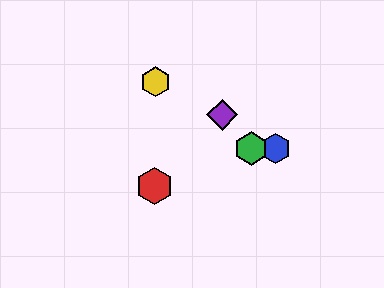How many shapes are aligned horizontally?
2 shapes (the blue hexagon, the green hexagon) are aligned horizontally.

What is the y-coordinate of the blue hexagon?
The blue hexagon is at y≈148.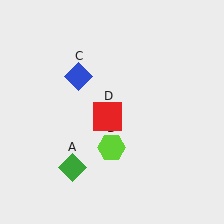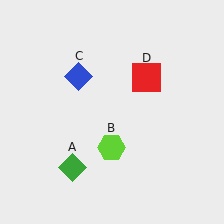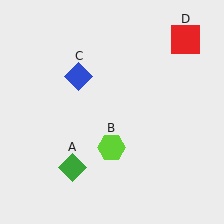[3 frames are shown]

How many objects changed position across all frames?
1 object changed position: red square (object D).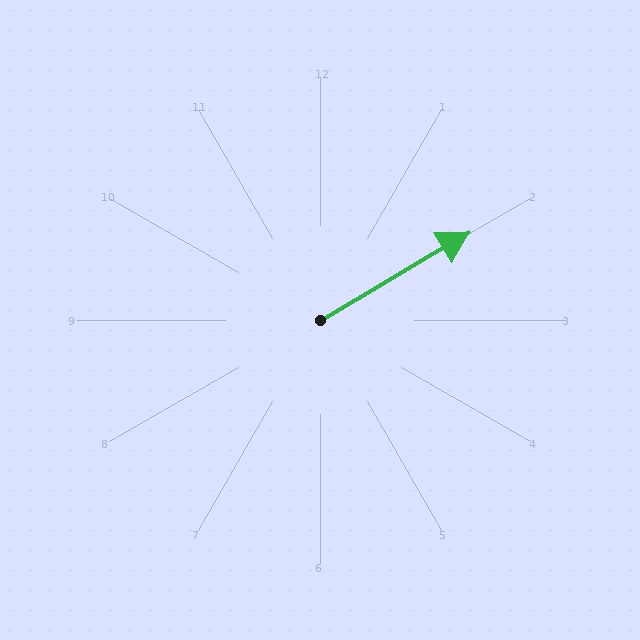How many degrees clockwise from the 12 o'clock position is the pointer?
Approximately 59 degrees.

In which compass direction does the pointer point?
Northeast.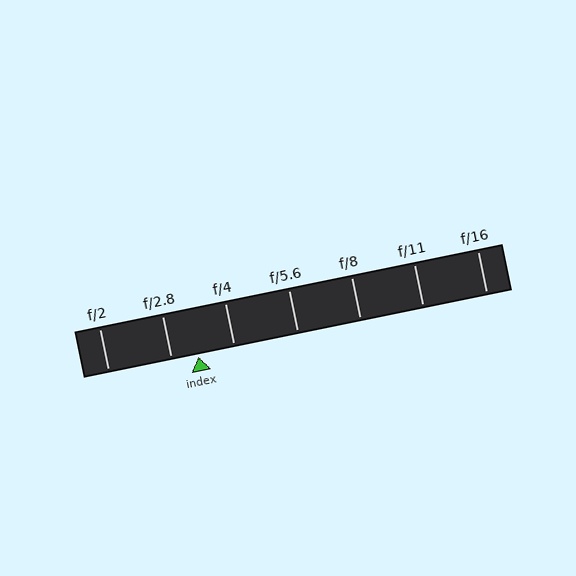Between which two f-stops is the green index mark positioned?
The index mark is between f/2.8 and f/4.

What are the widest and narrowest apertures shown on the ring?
The widest aperture shown is f/2 and the narrowest is f/16.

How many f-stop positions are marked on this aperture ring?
There are 7 f-stop positions marked.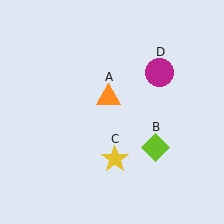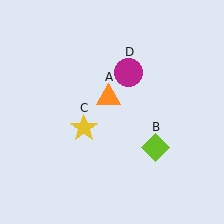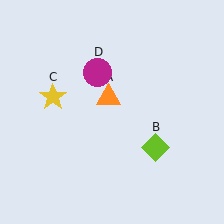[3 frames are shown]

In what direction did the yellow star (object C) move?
The yellow star (object C) moved up and to the left.